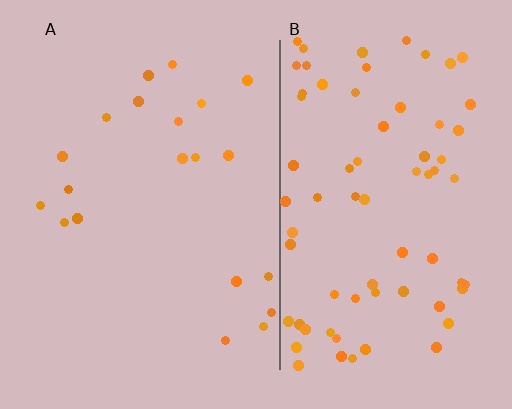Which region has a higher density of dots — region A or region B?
B (the right).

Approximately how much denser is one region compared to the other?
Approximately 3.6× — region B over region A.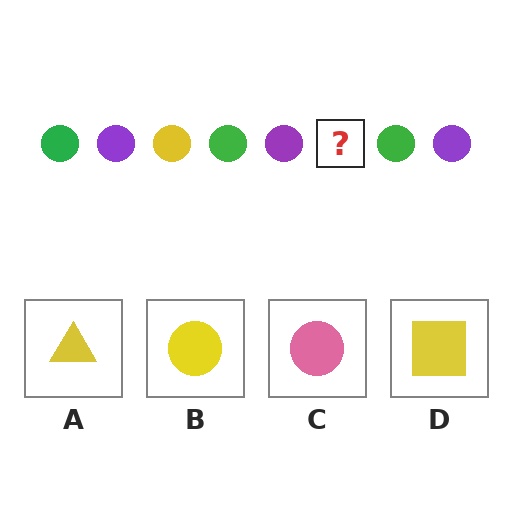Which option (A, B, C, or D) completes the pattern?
B.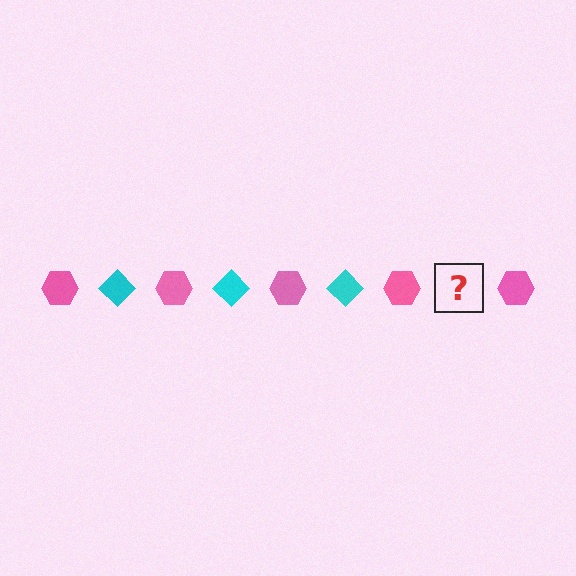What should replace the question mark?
The question mark should be replaced with a cyan diamond.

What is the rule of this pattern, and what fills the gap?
The rule is that the pattern alternates between pink hexagon and cyan diamond. The gap should be filled with a cyan diamond.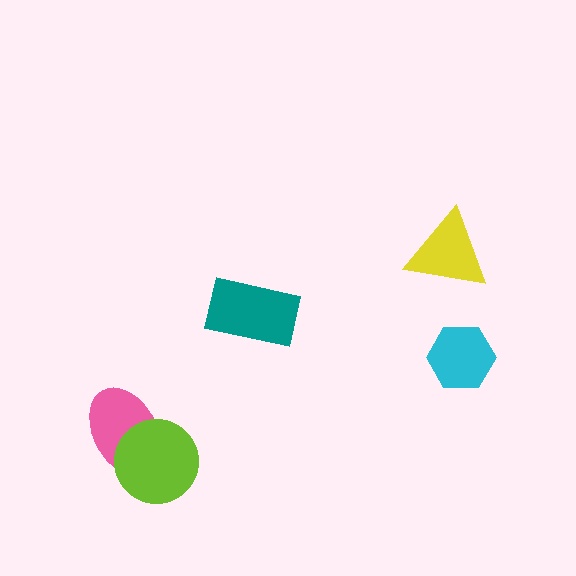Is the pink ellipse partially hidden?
Yes, it is partially covered by another shape.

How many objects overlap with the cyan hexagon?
0 objects overlap with the cyan hexagon.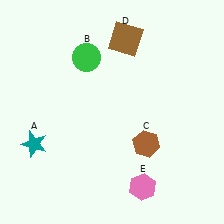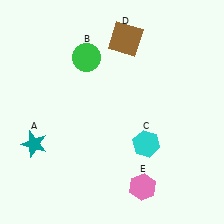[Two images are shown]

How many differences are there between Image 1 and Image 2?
There is 1 difference between the two images.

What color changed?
The hexagon (C) changed from brown in Image 1 to cyan in Image 2.